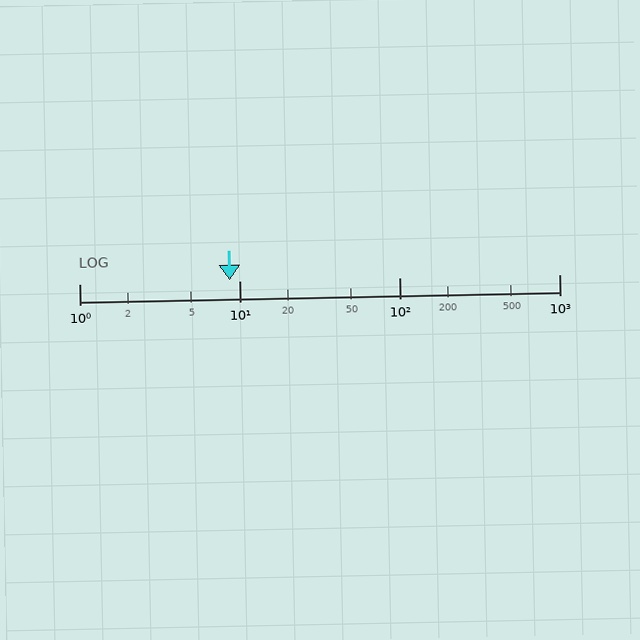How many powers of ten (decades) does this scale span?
The scale spans 3 decades, from 1 to 1000.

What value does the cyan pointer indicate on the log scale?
The pointer indicates approximately 8.7.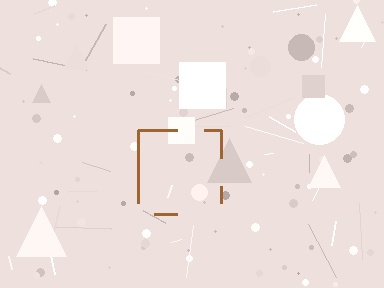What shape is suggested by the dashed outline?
The dashed outline suggests a square.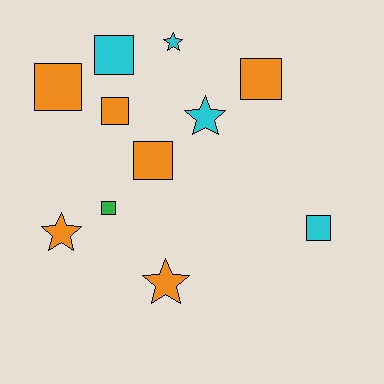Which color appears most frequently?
Orange, with 6 objects.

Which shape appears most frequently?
Square, with 7 objects.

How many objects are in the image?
There are 11 objects.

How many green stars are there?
There are no green stars.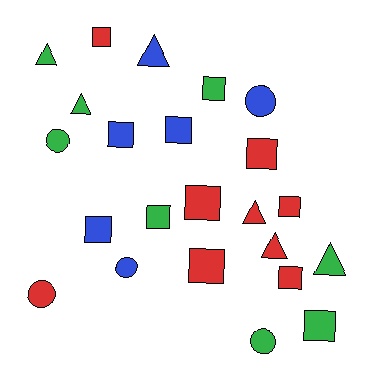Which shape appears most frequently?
Square, with 12 objects.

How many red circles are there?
There is 1 red circle.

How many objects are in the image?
There are 23 objects.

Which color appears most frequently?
Red, with 9 objects.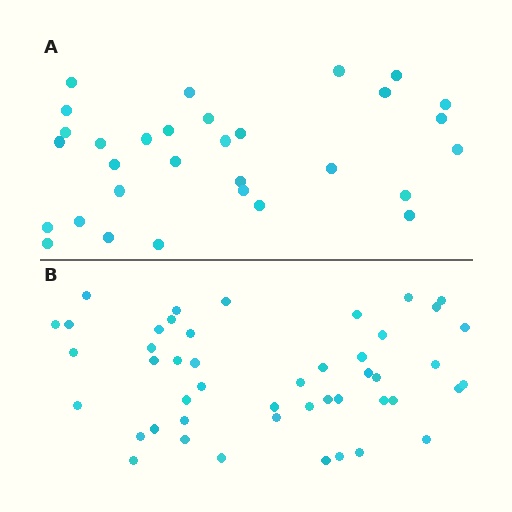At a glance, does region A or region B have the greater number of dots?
Region B (the bottom region) has more dots.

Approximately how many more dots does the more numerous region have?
Region B has approximately 15 more dots than region A.